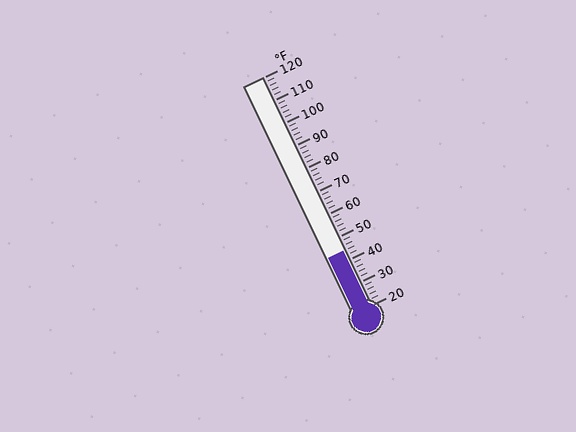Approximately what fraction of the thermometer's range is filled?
The thermometer is filled to approximately 25% of its range.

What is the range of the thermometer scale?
The thermometer scale ranges from 20°F to 120°F.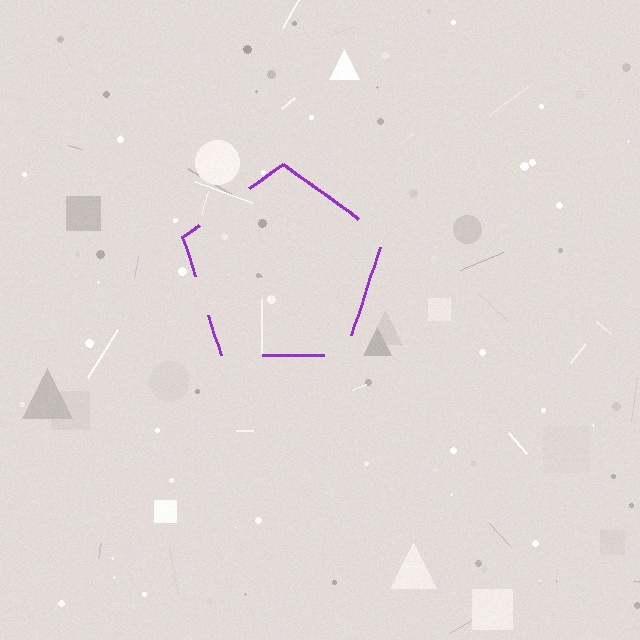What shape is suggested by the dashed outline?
The dashed outline suggests a pentagon.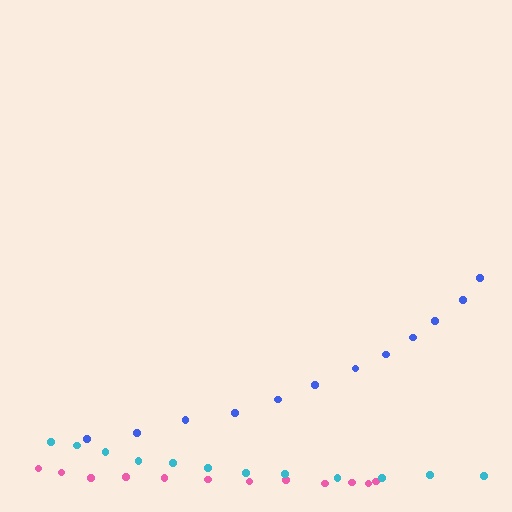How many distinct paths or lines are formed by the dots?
There are 3 distinct paths.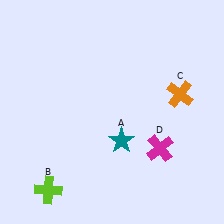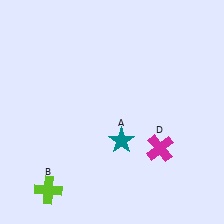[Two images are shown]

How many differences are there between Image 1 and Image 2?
There is 1 difference between the two images.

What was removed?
The orange cross (C) was removed in Image 2.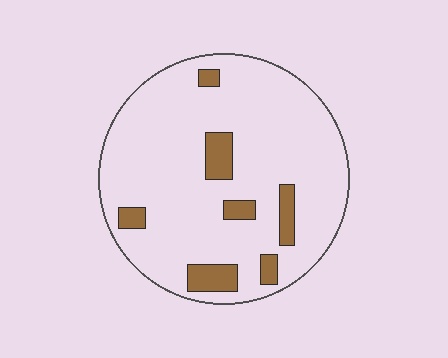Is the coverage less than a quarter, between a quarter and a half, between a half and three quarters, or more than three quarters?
Less than a quarter.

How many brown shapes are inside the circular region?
7.